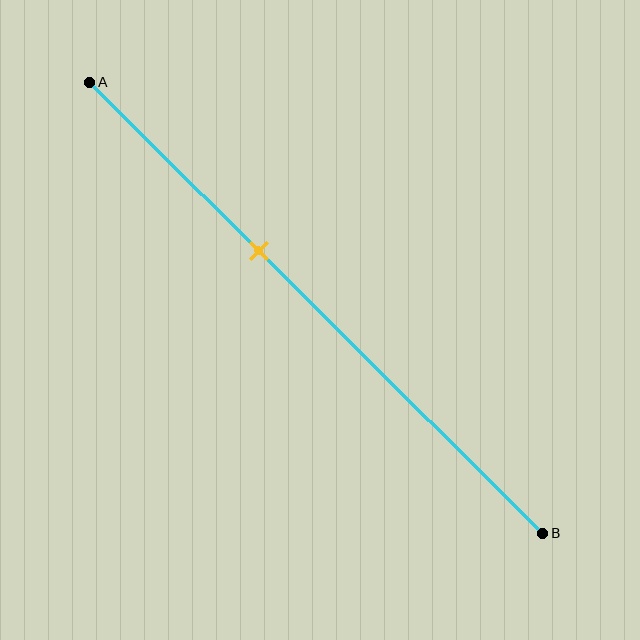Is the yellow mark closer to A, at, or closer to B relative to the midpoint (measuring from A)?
The yellow mark is closer to point A than the midpoint of segment AB.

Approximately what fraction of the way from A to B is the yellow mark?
The yellow mark is approximately 35% of the way from A to B.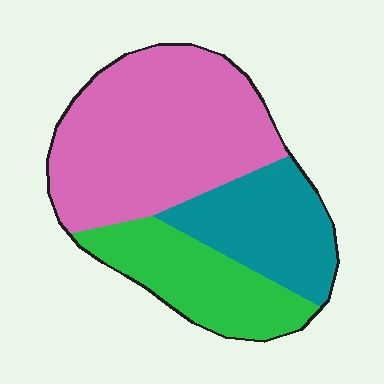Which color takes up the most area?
Pink, at roughly 50%.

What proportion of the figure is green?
Green takes up about one quarter (1/4) of the figure.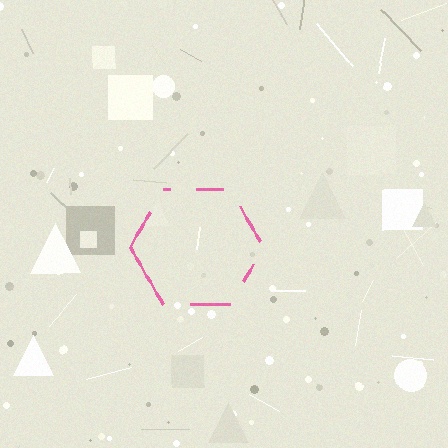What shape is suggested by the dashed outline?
The dashed outline suggests a hexagon.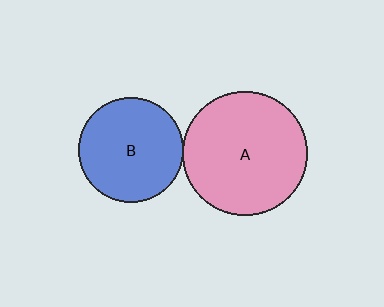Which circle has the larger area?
Circle A (pink).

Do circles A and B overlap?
Yes.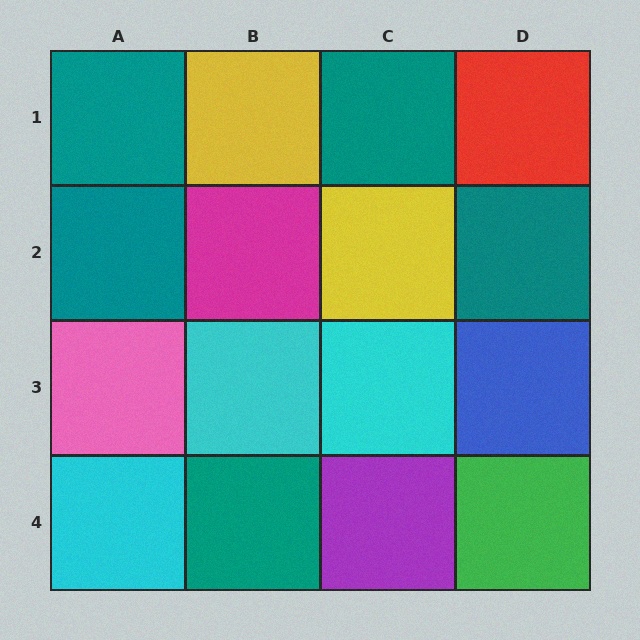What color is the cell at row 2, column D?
Teal.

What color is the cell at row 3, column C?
Cyan.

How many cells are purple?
1 cell is purple.